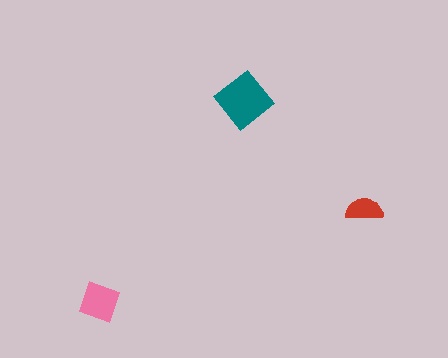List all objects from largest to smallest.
The teal diamond, the pink square, the red semicircle.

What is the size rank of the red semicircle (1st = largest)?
3rd.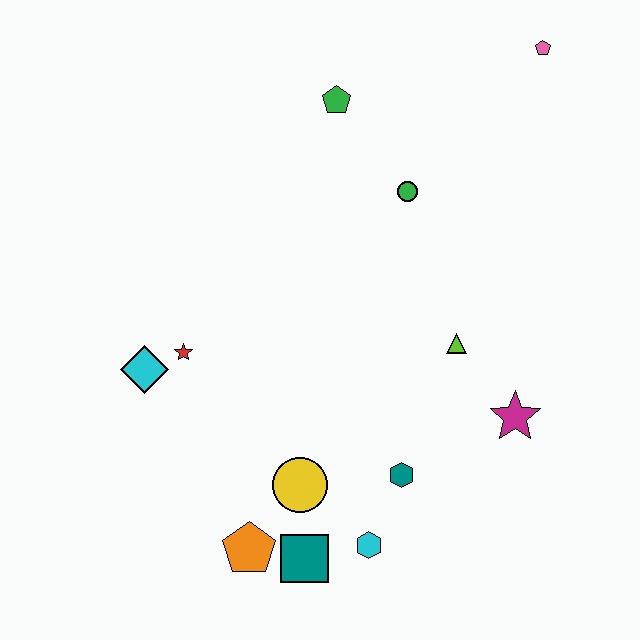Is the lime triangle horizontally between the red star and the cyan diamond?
No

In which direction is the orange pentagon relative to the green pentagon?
The orange pentagon is below the green pentagon.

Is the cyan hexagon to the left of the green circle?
Yes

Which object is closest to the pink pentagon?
The green circle is closest to the pink pentagon.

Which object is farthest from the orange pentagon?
The pink pentagon is farthest from the orange pentagon.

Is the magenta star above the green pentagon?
No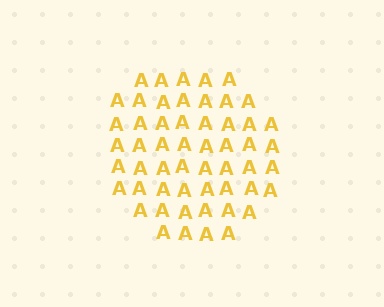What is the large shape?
The large shape is a circle.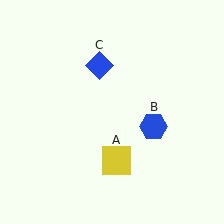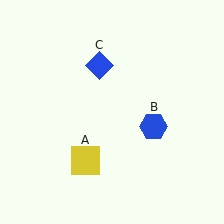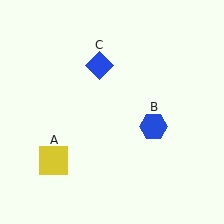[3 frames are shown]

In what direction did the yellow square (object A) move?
The yellow square (object A) moved left.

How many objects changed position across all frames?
1 object changed position: yellow square (object A).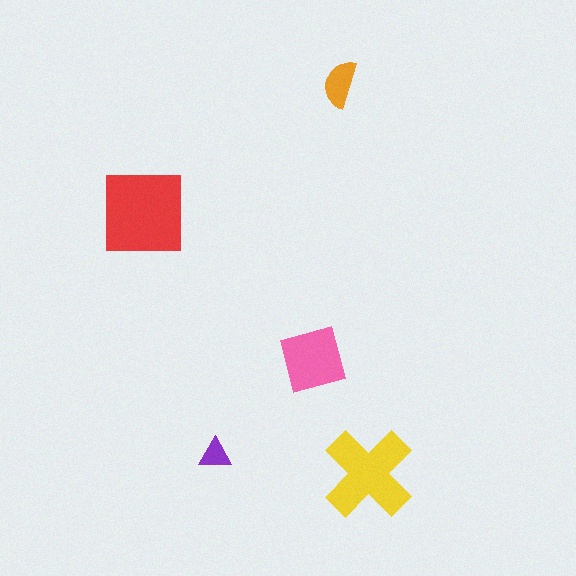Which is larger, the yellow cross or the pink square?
The yellow cross.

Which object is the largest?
The red square.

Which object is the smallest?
The purple triangle.